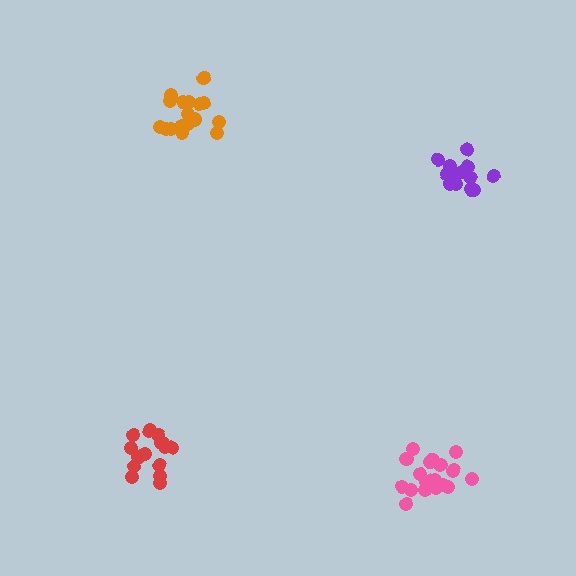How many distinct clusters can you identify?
There are 4 distinct clusters.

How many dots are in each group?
Group 1: 19 dots, Group 2: 15 dots, Group 3: 13 dots, Group 4: 17 dots (64 total).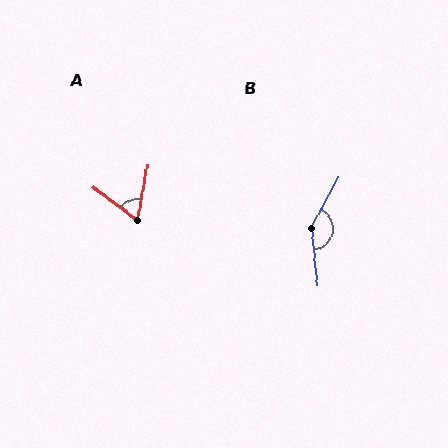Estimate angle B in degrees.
Approximately 145 degrees.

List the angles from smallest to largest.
A (64°), B (145°).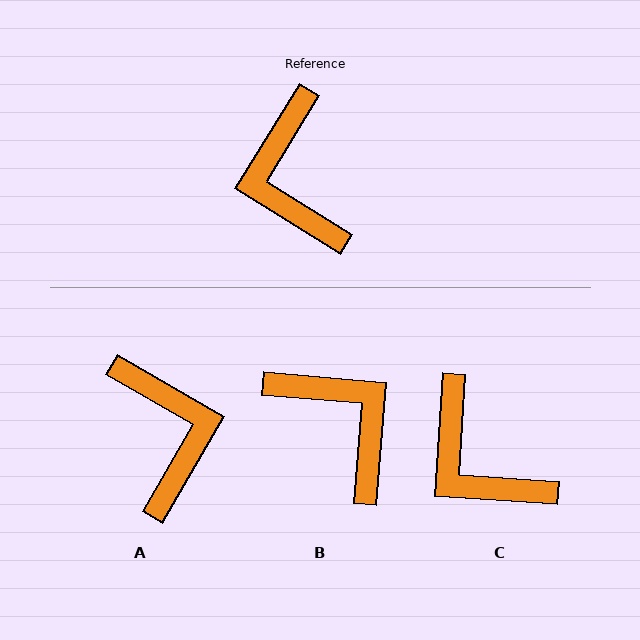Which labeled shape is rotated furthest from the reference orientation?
A, about 178 degrees away.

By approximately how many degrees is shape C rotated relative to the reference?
Approximately 28 degrees counter-clockwise.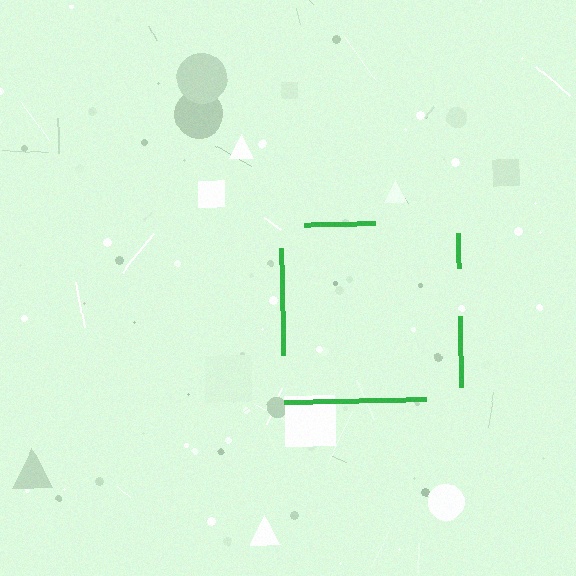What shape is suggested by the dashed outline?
The dashed outline suggests a square.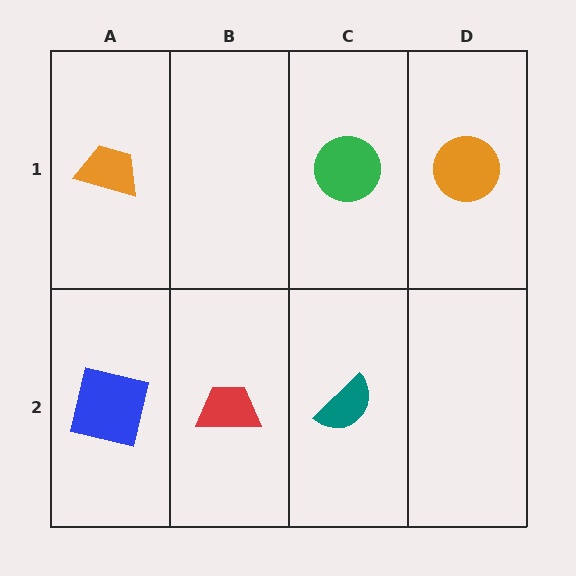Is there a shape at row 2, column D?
No, that cell is empty.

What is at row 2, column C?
A teal semicircle.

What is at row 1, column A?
An orange trapezoid.